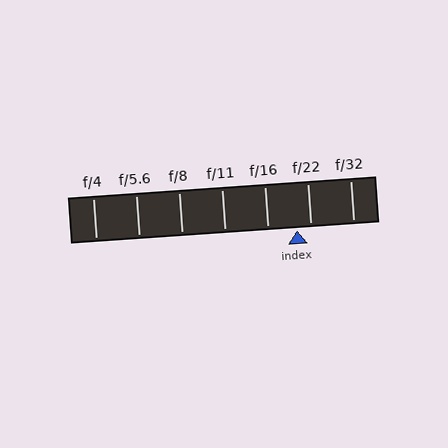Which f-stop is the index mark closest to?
The index mark is closest to f/22.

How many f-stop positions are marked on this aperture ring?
There are 7 f-stop positions marked.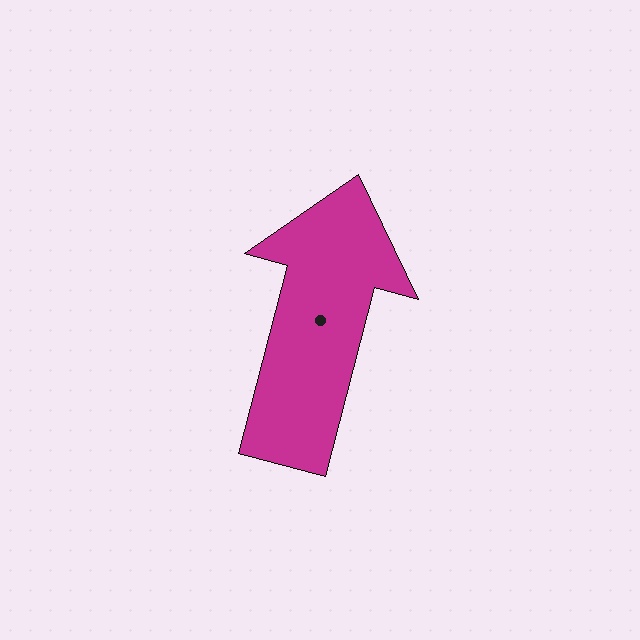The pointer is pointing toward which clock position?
Roughly 12 o'clock.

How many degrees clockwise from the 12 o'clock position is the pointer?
Approximately 15 degrees.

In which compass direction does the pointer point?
North.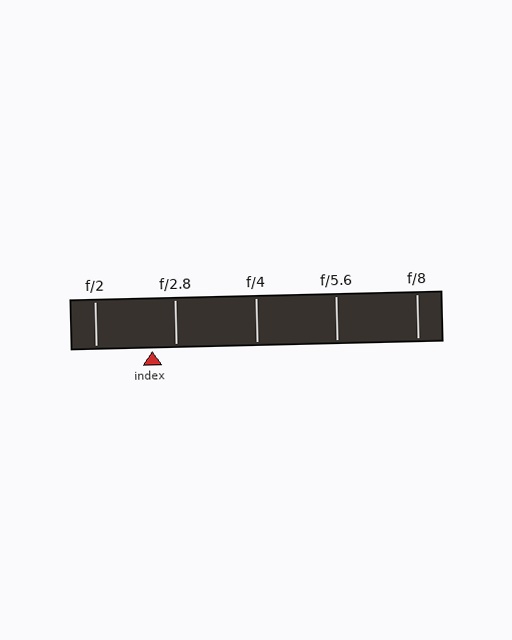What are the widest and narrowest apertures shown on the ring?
The widest aperture shown is f/2 and the narrowest is f/8.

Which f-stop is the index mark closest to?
The index mark is closest to f/2.8.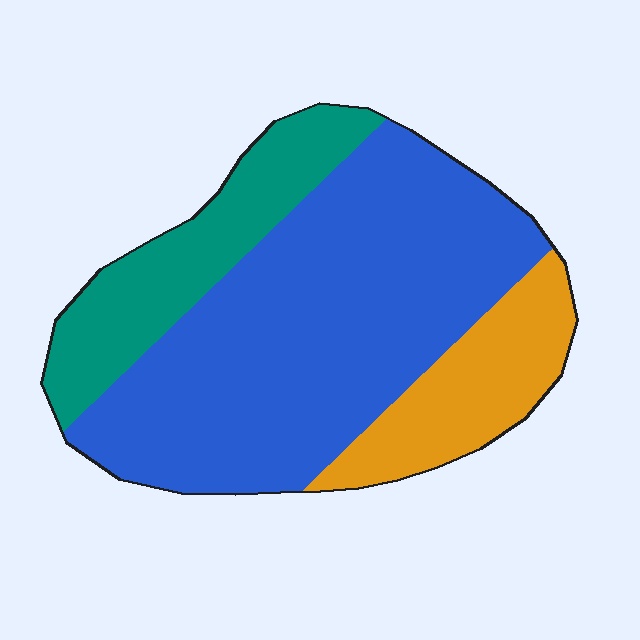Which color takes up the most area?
Blue, at roughly 60%.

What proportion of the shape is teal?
Teal takes up about one fifth (1/5) of the shape.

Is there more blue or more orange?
Blue.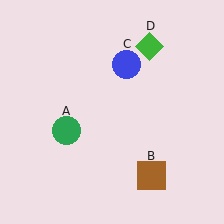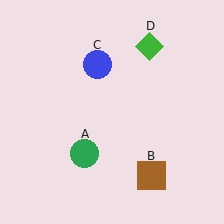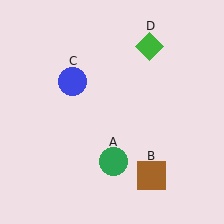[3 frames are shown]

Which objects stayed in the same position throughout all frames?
Brown square (object B) and green diamond (object D) remained stationary.